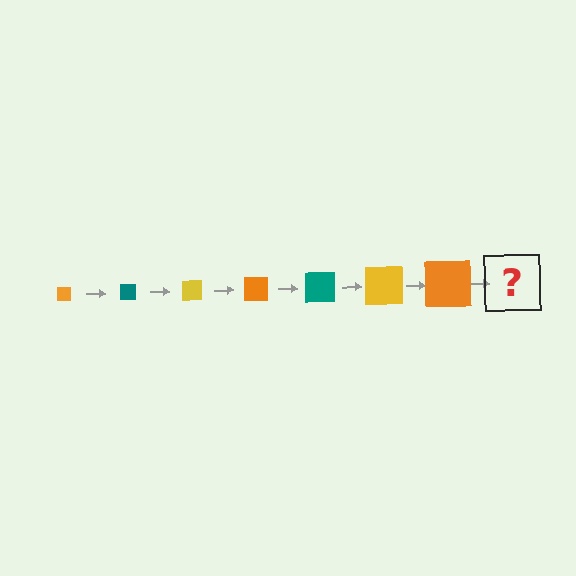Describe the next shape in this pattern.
It should be a teal square, larger than the previous one.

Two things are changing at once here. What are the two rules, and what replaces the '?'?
The two rules are that the square grows larger each step and the color cycles through orange, teal, and yellow. The '?' should be a teal square, larger than the previous one.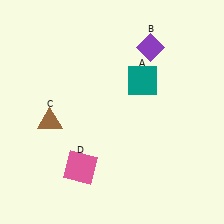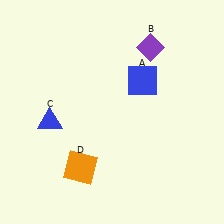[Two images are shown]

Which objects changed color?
A changed from teal to blue. C changed from brown to blue. D changed from pink to orange.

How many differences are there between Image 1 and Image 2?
There are 3 differences between the two images.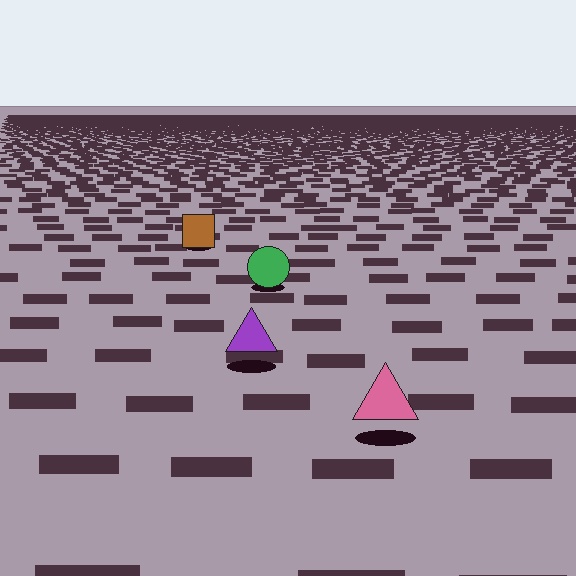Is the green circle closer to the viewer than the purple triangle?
No. The purple triangle is closer — you can tell from the texture gradient: the ground texture is coarser near it.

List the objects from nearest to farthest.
From nearest to farthest: the pink triangle, the purple triangle, the green circle, the brown square.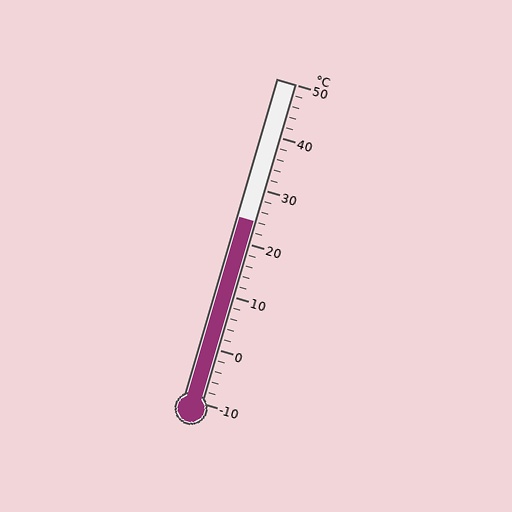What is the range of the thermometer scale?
The thermometer scale ranges from -10°C to 50°C.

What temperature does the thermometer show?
The thermometer shows approximately 24°C.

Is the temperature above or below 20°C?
The temperature is above 20°C.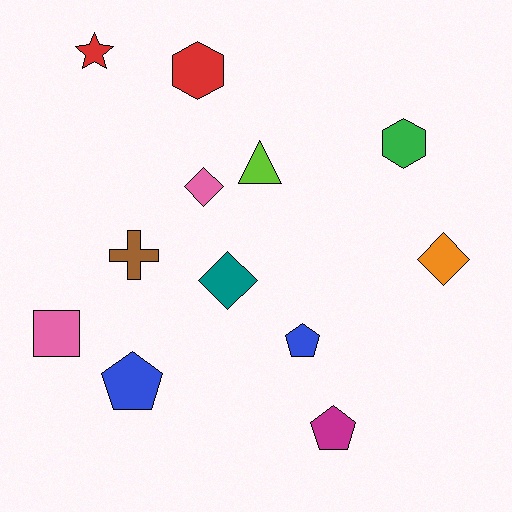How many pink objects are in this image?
There are 2 pink objects.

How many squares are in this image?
There is 1 square.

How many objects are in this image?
There are 12 objects.